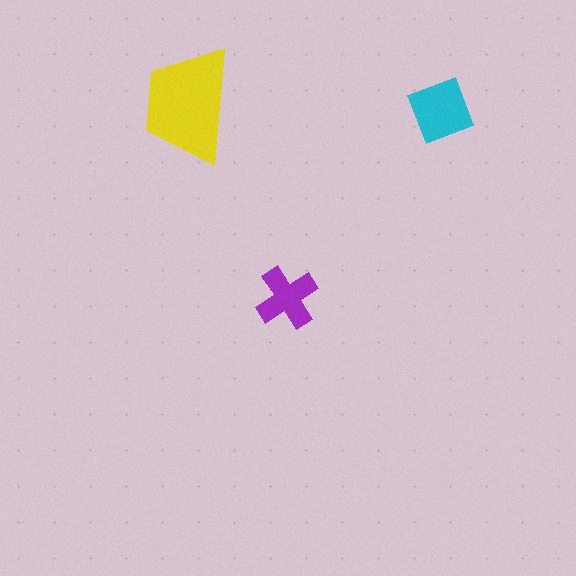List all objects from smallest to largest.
The purple cross, the cyan diamond, the yellow trapezoid.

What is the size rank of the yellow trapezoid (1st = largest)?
1st.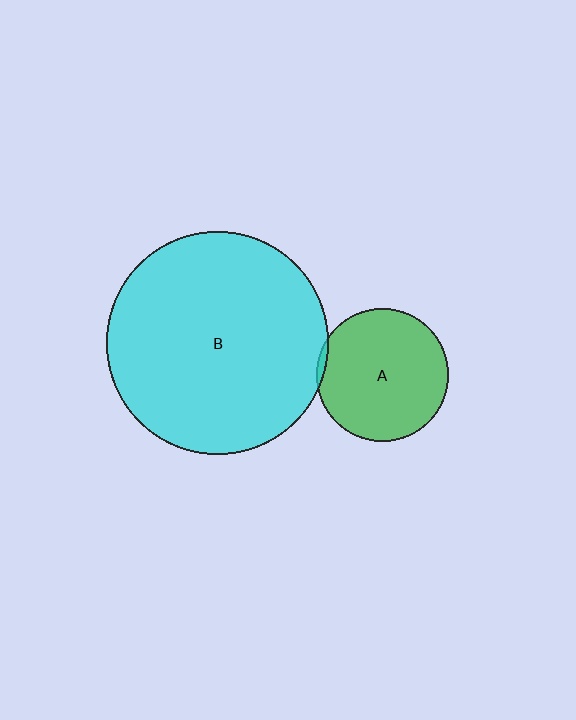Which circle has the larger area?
Circle B (cyan).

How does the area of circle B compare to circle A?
Approximately 2.8 times.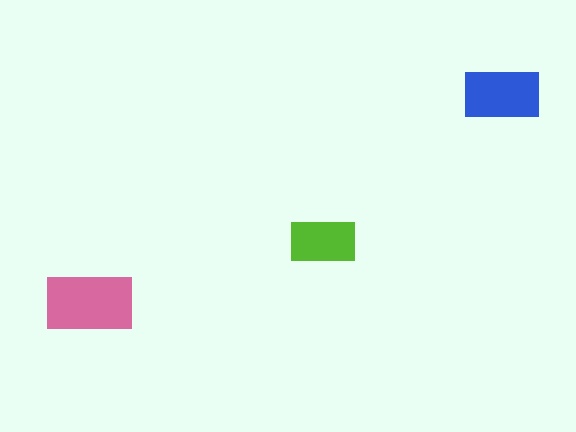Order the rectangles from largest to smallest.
the pink one, the blue one, the lime one.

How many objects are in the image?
There are 3 objects in the image.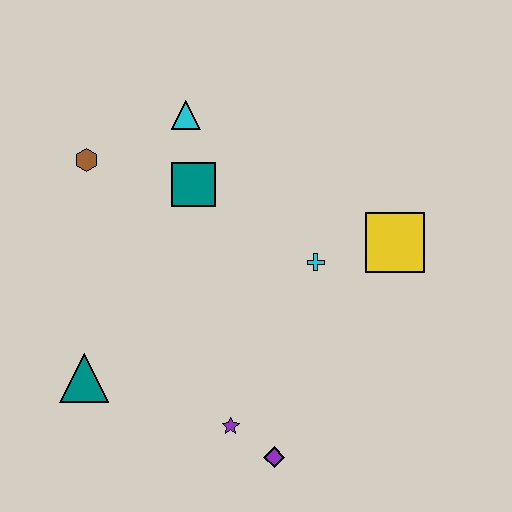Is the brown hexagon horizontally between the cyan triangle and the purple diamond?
No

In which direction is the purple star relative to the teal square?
The purple star is below the teal square.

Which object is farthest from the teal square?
The purple diamond is farthest from the teal square.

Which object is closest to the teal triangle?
The purple star is closest to the teal triangle.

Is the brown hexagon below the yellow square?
No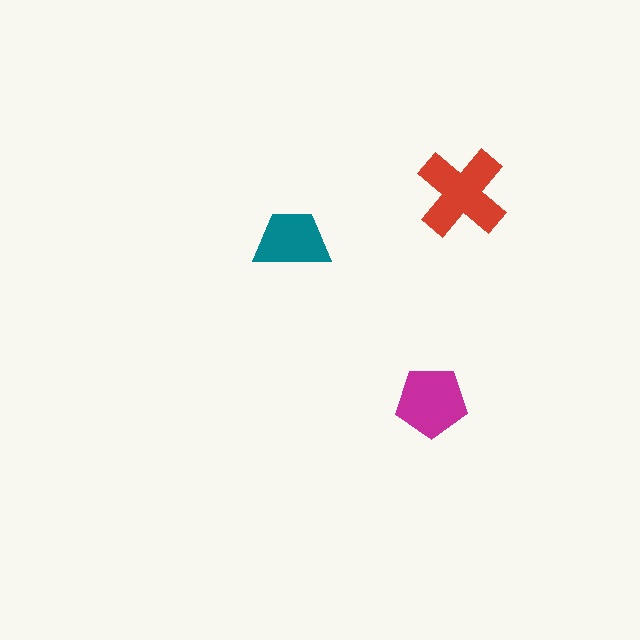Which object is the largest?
The red cross.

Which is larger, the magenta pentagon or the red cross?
The red cross.